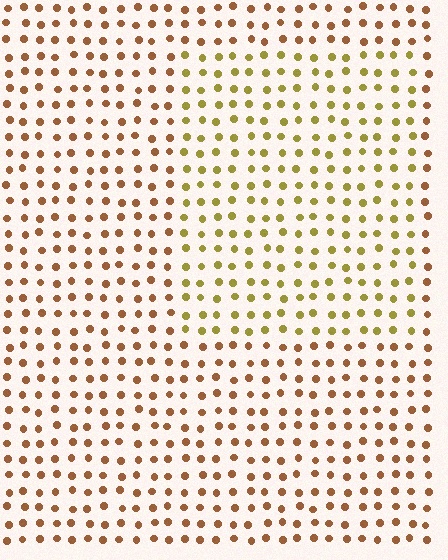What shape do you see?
I see a rectangle.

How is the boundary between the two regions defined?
The boundary is defined purely by a slight shift in hue (about 34 degrees). Spacing, size, and orientation are identical on both sides.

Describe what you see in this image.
The image is filled with small brown elements in a uniform arrangement. A rectangle-shaped region is visible where the elements are tinted to a slightly different hue, forming a subtle color boundary.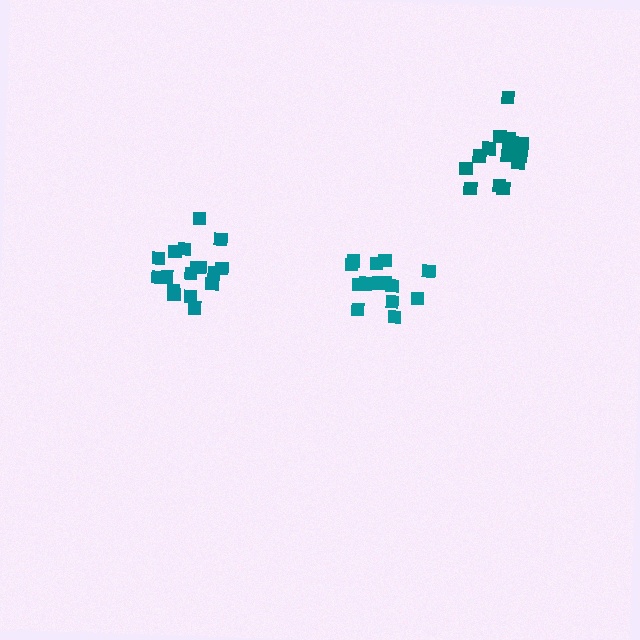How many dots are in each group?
Group 1: 14 dots, Group 2: 16 dots, Group 3: 17 dots (47 total).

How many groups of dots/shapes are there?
There are 3 groups.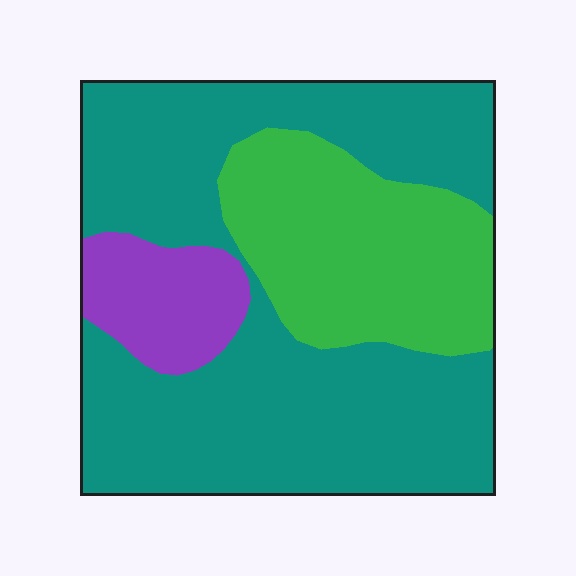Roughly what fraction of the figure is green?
Green takes up between a sixth and a third of the figure.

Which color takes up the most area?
Teal, at roughly 65%.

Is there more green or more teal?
Teal.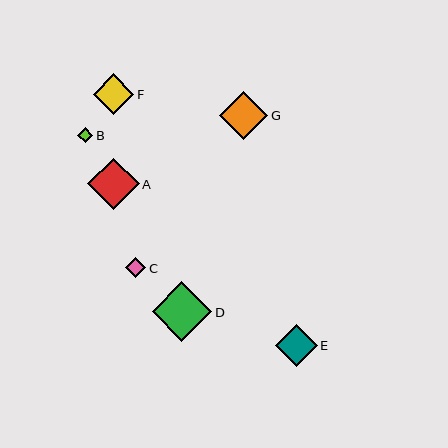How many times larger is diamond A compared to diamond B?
Diamond A is approximately 3.4 times the size of diamond B.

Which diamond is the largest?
Diamond D is the largest with a size of approximately 60 pixels.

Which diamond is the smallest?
Diamond B is the smallest with a size of approximately 15 pixels.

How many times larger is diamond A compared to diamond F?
Diamond A is approximately 1.3 times the size of diamond F.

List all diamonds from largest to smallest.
From largest to smallest: D, A, G, E, F, C, B.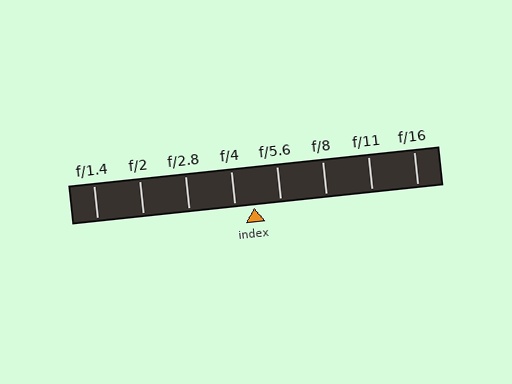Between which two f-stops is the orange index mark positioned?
The index mark is between f/4 and f/5.6.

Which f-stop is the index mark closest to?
The index mark is closest to f/4.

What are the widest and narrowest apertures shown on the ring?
The widest aperture shown is f/1.4 and the narrowest is f/16.